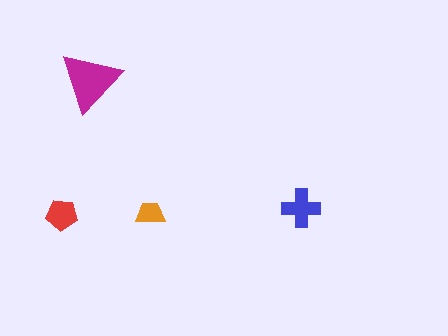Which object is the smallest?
The orange trapezoid.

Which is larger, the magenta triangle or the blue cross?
The magenta triangle.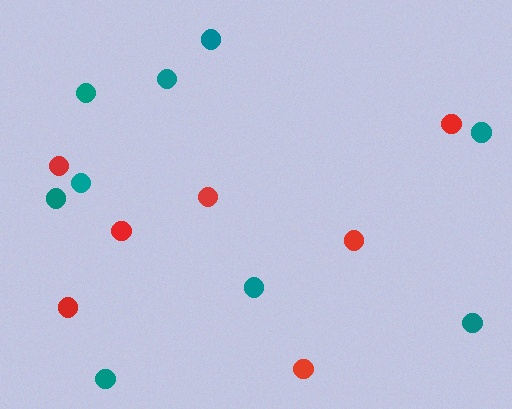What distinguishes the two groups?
There are 2 groups: one group of teal circles (9) and one group of red circles (7).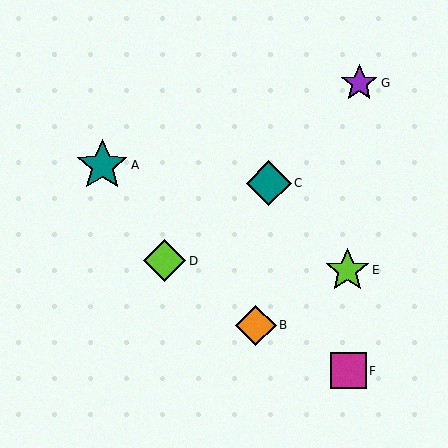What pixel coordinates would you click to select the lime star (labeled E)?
Click at (347, 270) to select the lime star E.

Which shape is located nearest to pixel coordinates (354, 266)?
The lime star (labeled E) at (347, 270) is nearest to that location.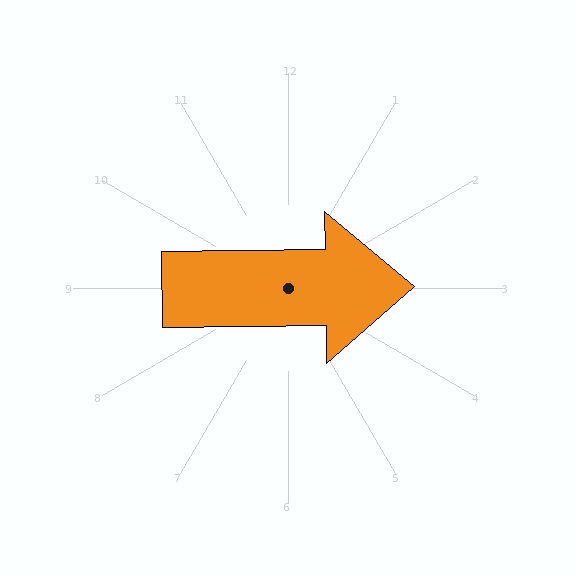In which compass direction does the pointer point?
East.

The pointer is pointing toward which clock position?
Roughly 3 o'clock.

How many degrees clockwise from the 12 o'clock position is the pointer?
Approximately 89 degrees.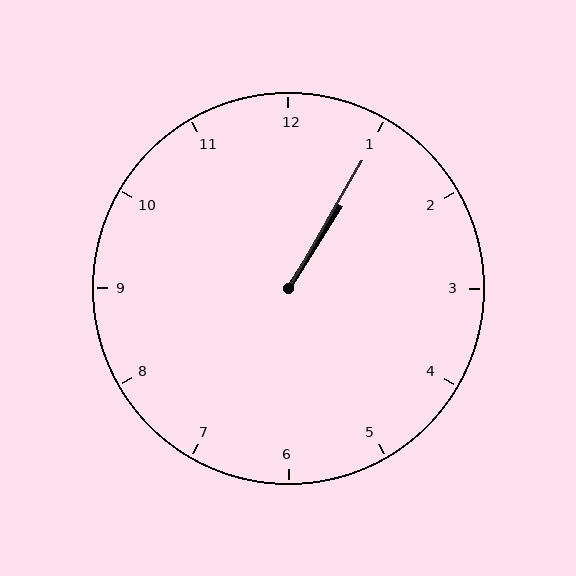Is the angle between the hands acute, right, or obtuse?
It is acute.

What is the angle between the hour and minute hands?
Approximately 2 degrees.